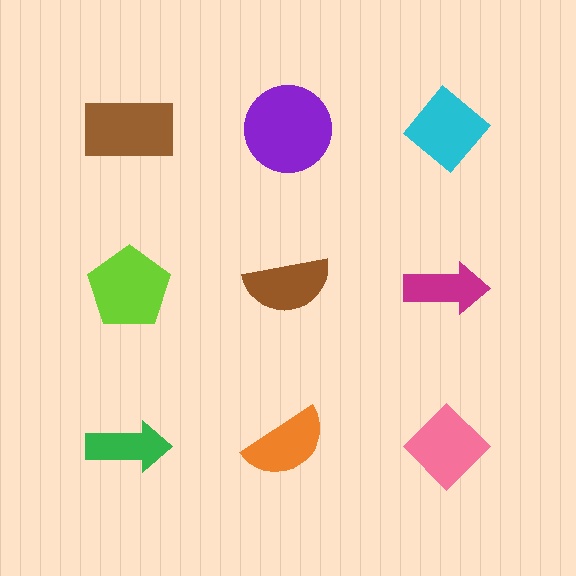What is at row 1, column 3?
A cyan diamond.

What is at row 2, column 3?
A magenta arrow.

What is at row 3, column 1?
A green arrow.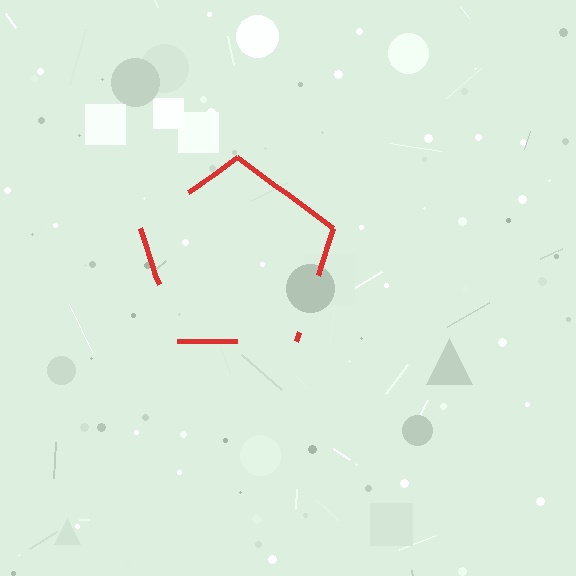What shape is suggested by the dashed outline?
The dashed outline suggests a pentagon.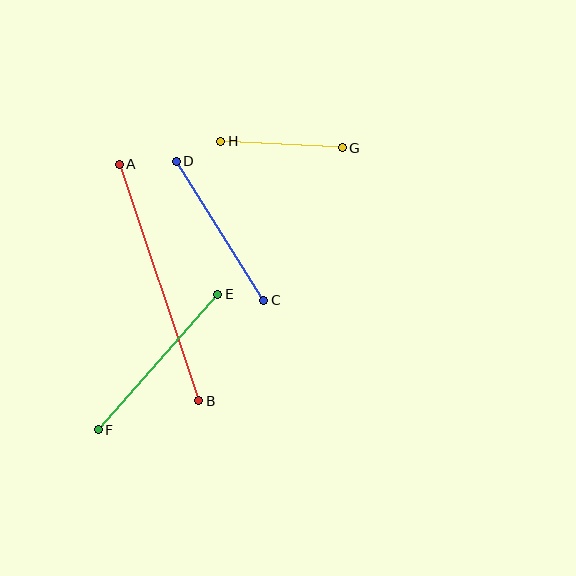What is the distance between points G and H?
The distance is approximately 122 pixels.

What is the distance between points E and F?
The distance is approximately 181 pixels.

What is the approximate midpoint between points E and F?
The midpoint is at approximately (158, 362) pixels.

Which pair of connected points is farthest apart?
Points A and B are farthest apart.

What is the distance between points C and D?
The distance is approximately 164 pixels.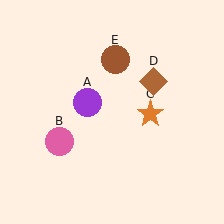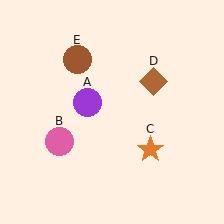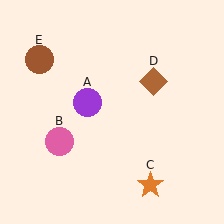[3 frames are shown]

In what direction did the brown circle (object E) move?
The brown circle (object E) moved left.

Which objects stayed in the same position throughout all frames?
Purple circle (object A) and pink circle (object B) and brown diamond (object D) remained stationary.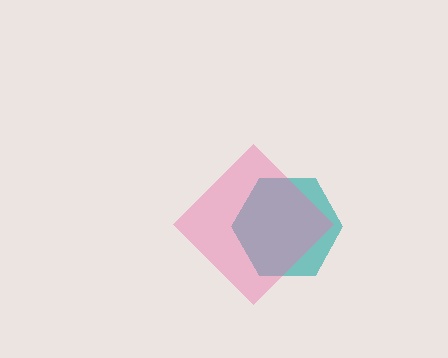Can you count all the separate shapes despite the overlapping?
Yes, there are 2 separate shapes.